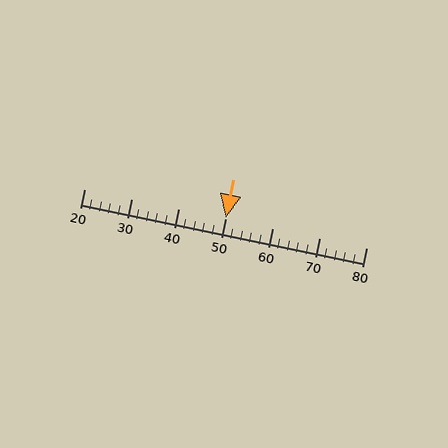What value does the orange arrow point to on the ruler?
The orange arrow points to approximately 50.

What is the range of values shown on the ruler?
The ruler shows values from 20 to 80.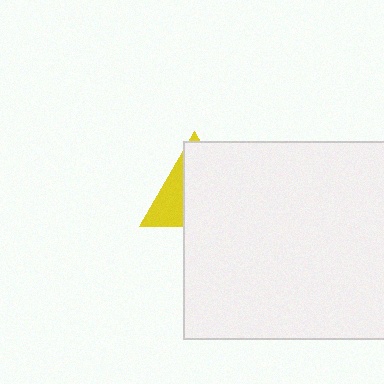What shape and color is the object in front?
The object in front is a white rectangle.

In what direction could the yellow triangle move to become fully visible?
The yellow triangle could move left. That would shift it out from behind the white rectangle entirely.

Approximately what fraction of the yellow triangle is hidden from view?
Roughly 66% of the yellow triangle is hidden behind the white rectangle.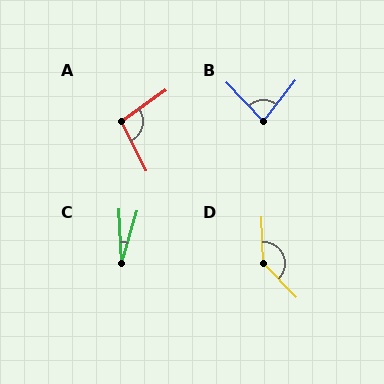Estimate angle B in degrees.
Approximately 82 degrees.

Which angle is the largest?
D, at approximately 139 degrees.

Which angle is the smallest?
C, at approximately 20 degrees.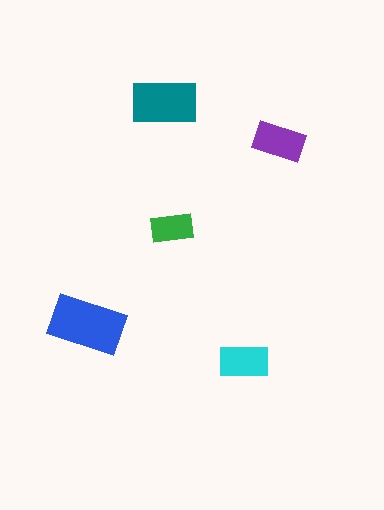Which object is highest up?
The teal rectangle is topmost.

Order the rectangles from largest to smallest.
the blue one, the teal one, the purple one, the cyan one, the green one.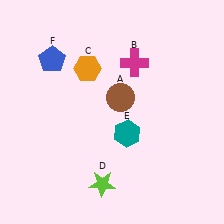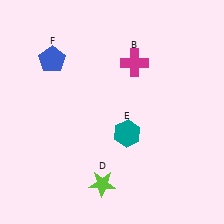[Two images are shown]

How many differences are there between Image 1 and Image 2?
There are 2 differences between the two images.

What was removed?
The orange hexagon (C), the brown circle (A) were removed in Image 2.